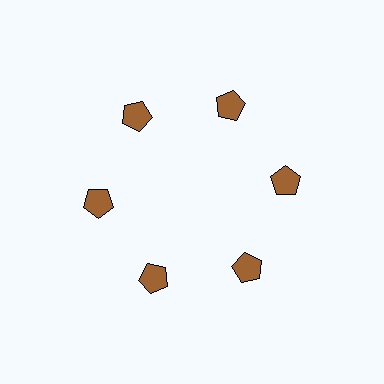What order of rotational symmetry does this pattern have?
This pattern has 6-fold rotational symmetry.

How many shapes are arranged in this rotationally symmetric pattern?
There are 6 shapes, arranged in 6 groups of 1.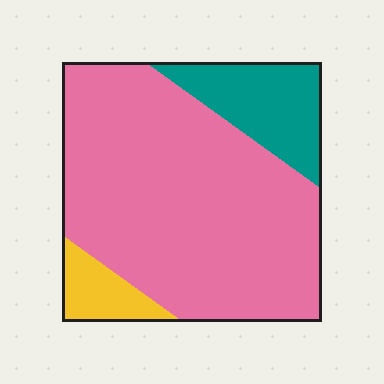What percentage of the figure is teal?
Teal covers around 15% of the figure.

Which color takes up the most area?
Pink, at roughly 75%.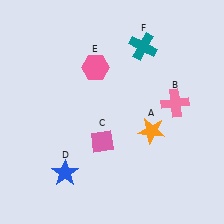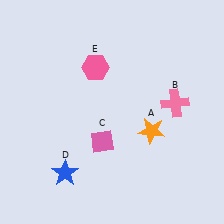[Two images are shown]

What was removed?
The teal cross (F) was removed in Image 2.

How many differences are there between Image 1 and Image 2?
There is 1 difference between the two images.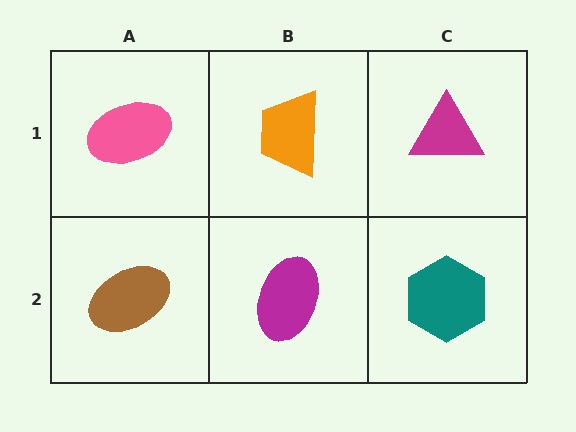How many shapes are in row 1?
3 shapes.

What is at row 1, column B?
An orange trapezoid.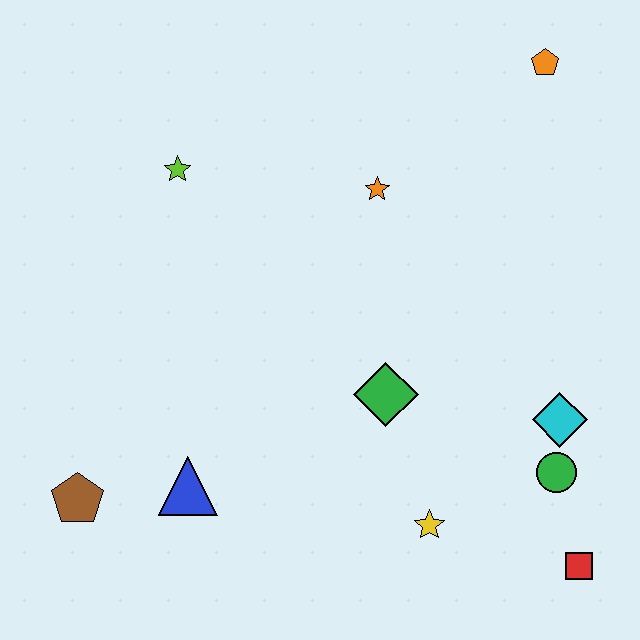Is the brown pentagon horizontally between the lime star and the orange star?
No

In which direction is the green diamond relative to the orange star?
The green diamond is below the orange star.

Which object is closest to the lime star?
The orange star is closest to the lime star.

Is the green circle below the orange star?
Yes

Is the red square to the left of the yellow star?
No